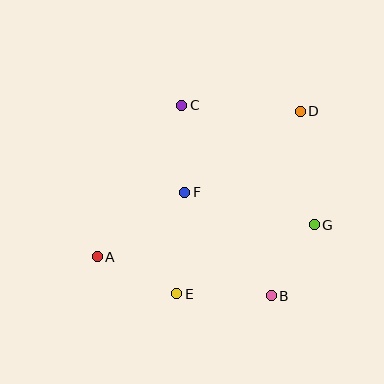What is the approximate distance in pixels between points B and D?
The distance between B and D is approximately 187 pixels.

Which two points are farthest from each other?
Points A and D are farthest from each other.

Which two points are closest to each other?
Points B and G are closest to each other.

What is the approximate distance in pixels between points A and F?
The distance between A and F is approximately 109 pixels.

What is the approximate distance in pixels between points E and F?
The distance between E and F is approximately 102 pixels.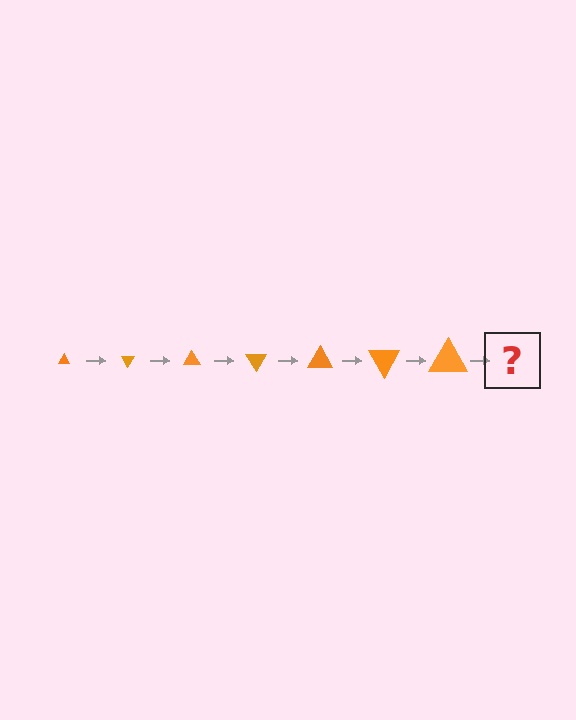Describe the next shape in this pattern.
It should be a triangle, larger than the previous one and rotated 420 degrees from the start.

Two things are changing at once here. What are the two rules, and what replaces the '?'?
The two rules are that the triangle grows larger each step and it rotates 60 degrees each step. The '?' should be a triangle, larger than the previous one and rotated 420 degrees from the start.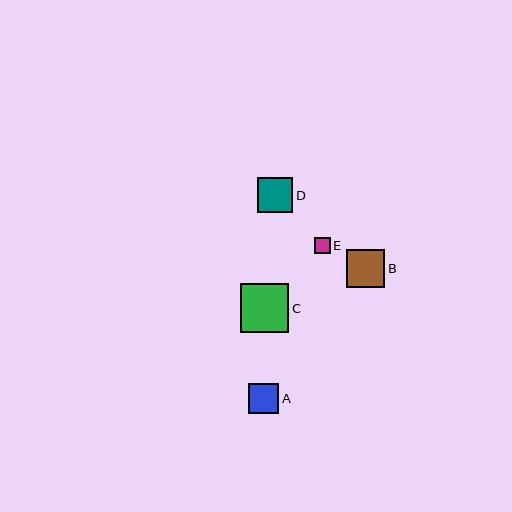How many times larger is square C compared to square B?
Square C is approximately 1.3 times the size of square B.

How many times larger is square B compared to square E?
Square B is approximately 2.4 times the size of square E.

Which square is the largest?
Square C is the largest with a size of approximately 49 pixels.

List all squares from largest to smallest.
From largest to smallest: C, B, D, A, E.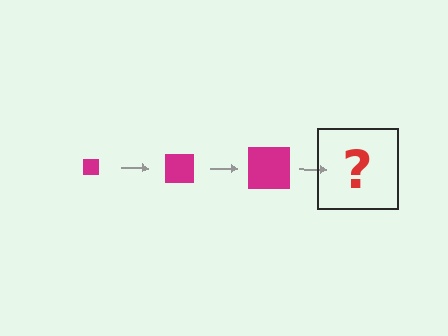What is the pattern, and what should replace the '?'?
The pattern is that the square gets progressively larger each step. The '?' should be a magenta square, larger than the previous one.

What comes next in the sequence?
The next element should be a magenta square, larger than the previous one.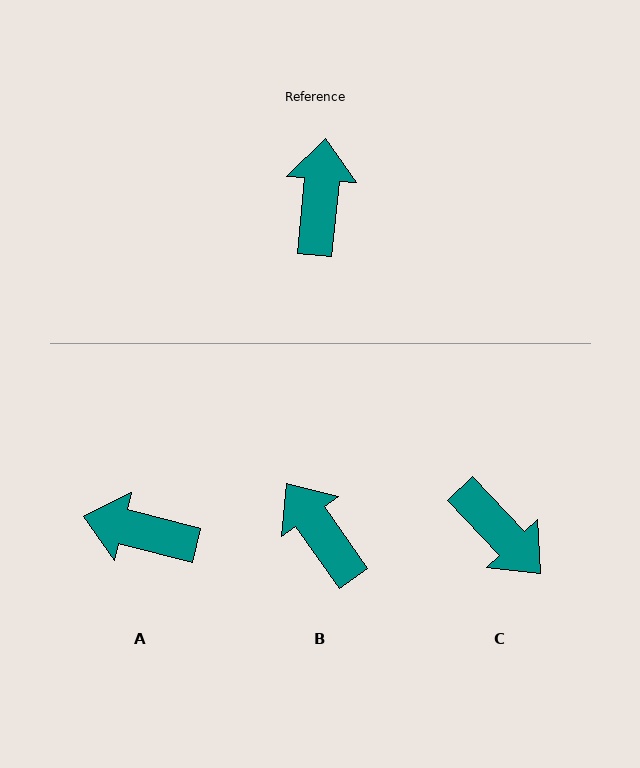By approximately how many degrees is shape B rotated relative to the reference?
Approximately 41 degrees counter-clockwise.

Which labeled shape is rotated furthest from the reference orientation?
C, about 131 degrees away.